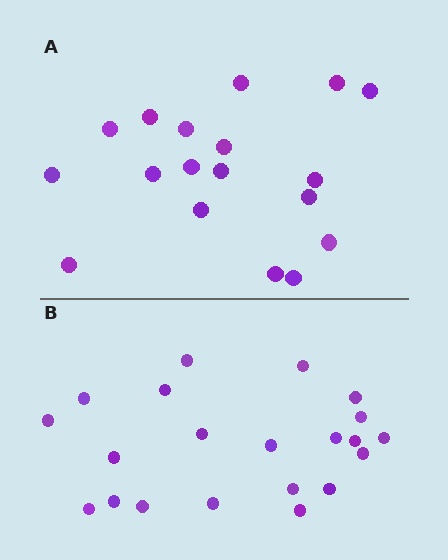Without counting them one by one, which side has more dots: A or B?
Region B (the bottom region) has more dots.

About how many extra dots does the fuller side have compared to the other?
Region B has just a few more — roughly 2 or 3 more dots than region A.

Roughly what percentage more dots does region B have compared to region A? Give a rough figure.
About 15% more.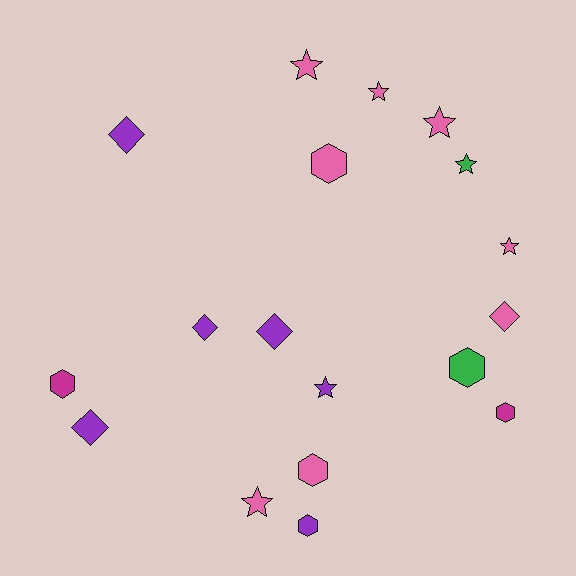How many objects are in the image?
There are 18 objects.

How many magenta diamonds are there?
There are no magenta diamonds.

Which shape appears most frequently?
Star, with 7 objects.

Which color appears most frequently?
Pink, with 8 objects.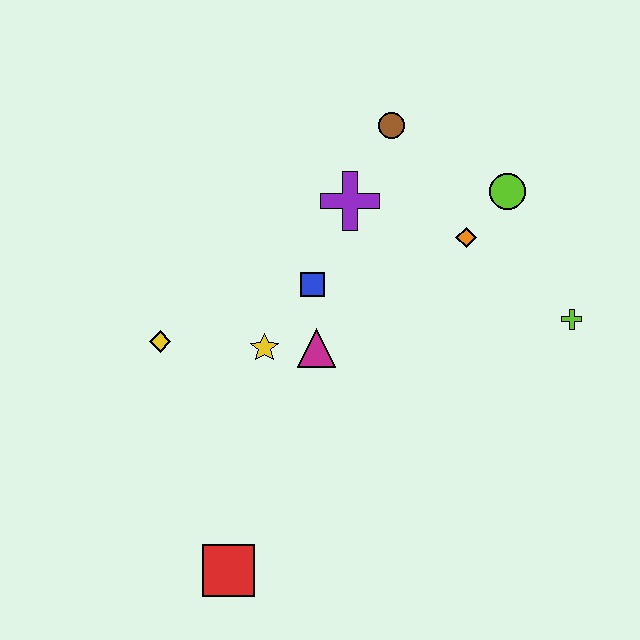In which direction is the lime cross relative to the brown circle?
The lime cross is below the brown circle.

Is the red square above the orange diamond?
No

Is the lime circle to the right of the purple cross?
Yes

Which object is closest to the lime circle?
The orange diamond is closest to the lime circle.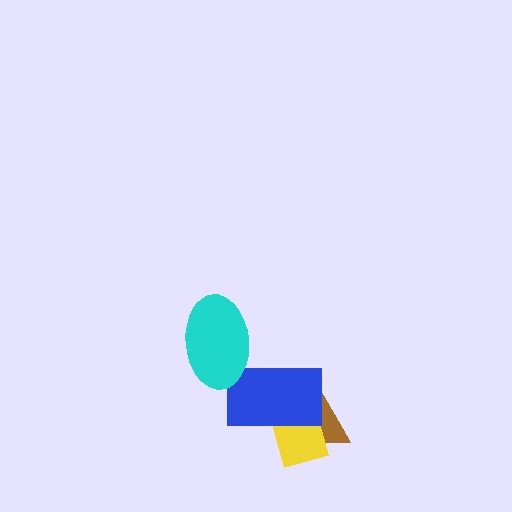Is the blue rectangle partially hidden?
Yes, it is partially covered by another shape.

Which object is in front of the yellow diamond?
The blue rectangle is in front of the yellow diamond.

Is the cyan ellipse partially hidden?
No, no other shape covers it.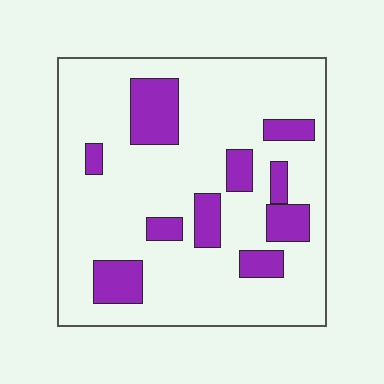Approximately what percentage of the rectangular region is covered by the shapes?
Approximately 20%.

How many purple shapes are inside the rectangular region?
10.